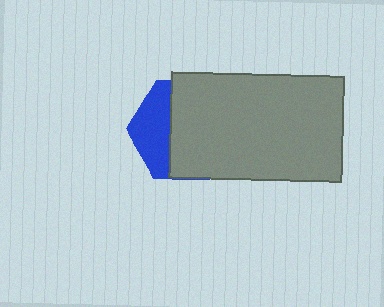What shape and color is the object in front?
The object in front is a gray rectangle.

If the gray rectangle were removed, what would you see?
You would see the complete blue hexagon.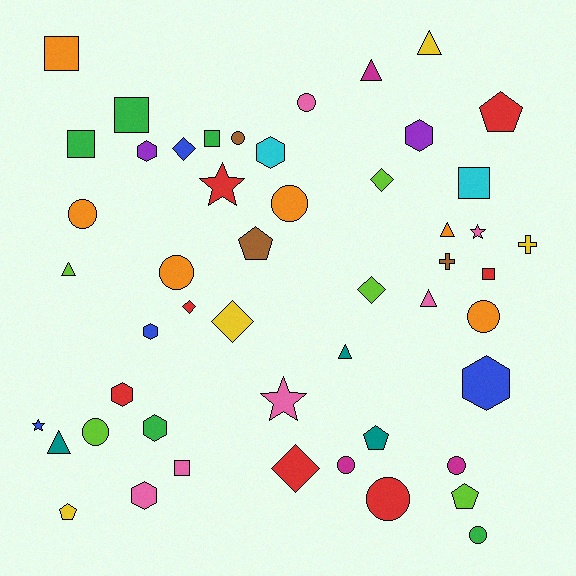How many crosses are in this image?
There are 2 crosses.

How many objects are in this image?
There are 50 objects.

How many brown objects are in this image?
There are 3 brown objects.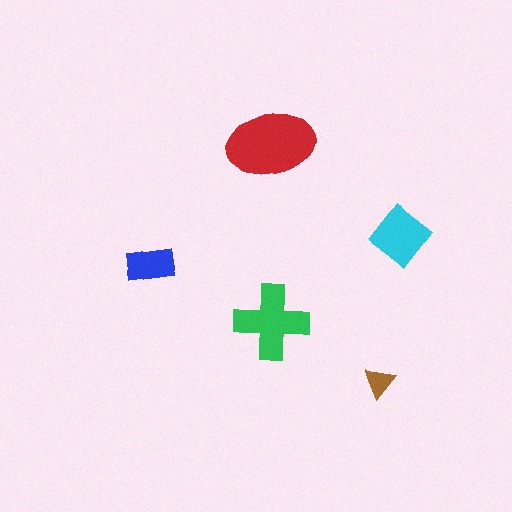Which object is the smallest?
The brown triangle.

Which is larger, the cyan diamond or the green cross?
The green cross.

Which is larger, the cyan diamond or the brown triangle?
The cyan diamond.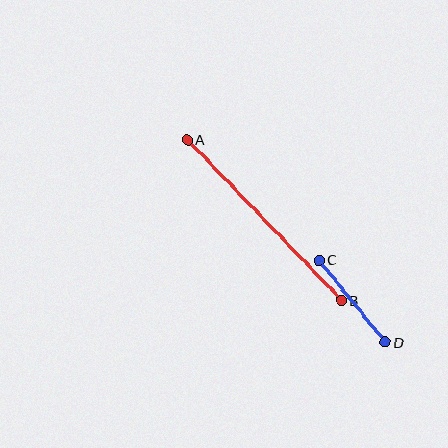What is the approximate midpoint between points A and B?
The midpoint is at approximately (265, 220) pixels.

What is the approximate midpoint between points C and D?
The midpoint is at approximately (352, 301) pixels.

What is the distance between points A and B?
The distance is approximately 222 pixels.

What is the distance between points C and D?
The distance is approximately 106 pixels.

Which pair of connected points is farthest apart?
Points A and B are farthest apart.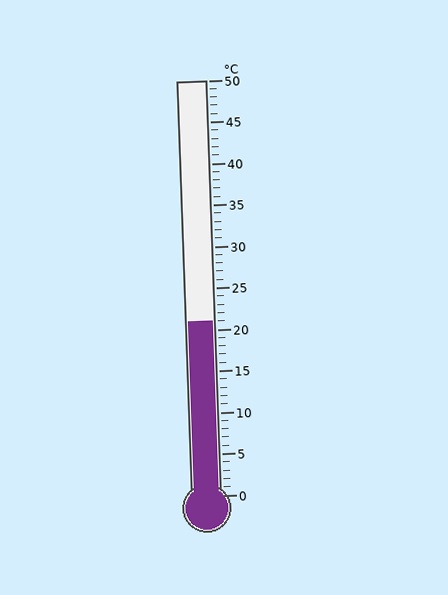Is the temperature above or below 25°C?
The temperature is below 25°C.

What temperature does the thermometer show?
The thermometer shows approximately 21°C.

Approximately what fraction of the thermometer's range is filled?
The thermometer is filled to approximately 40% of its range.